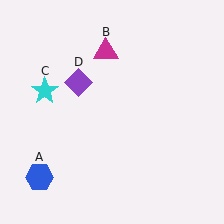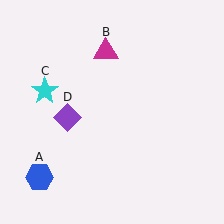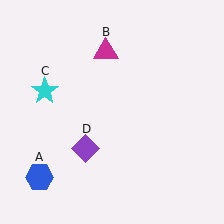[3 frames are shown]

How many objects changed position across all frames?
1 object changed position: purple diamond (object D).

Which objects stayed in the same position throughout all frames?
Blue hexagon (object A) and magenta triangle (object B) and cyan star (object C) remained stationary.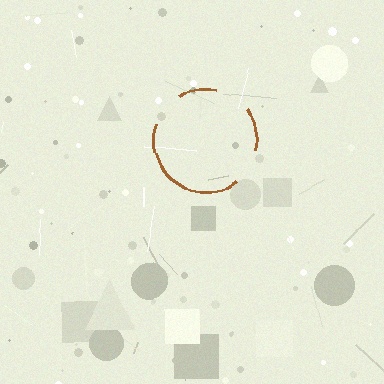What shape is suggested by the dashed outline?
The dashed outline suggests a circle.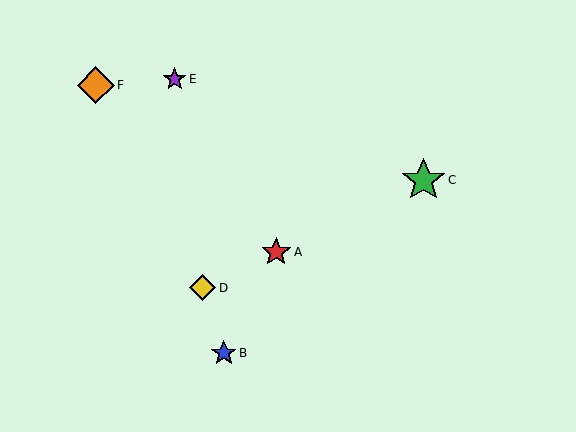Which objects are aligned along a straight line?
Objects A, C, D are aligned along a straight line.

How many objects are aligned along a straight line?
3 objects (A, C, D) are aligned along a straight line.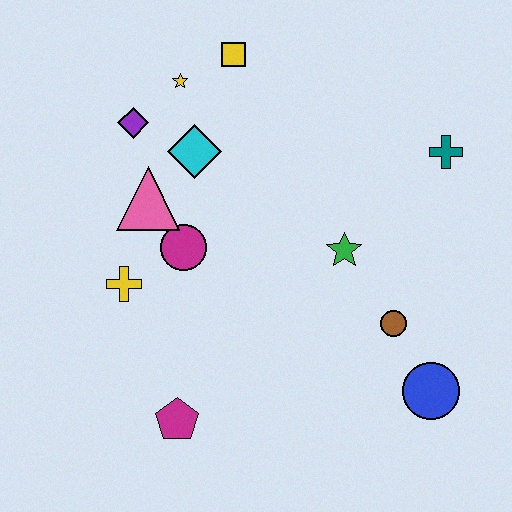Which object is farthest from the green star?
The purple diamond is farthest from the green star.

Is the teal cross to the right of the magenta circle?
Yes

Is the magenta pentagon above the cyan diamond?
No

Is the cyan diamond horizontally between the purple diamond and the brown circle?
Yes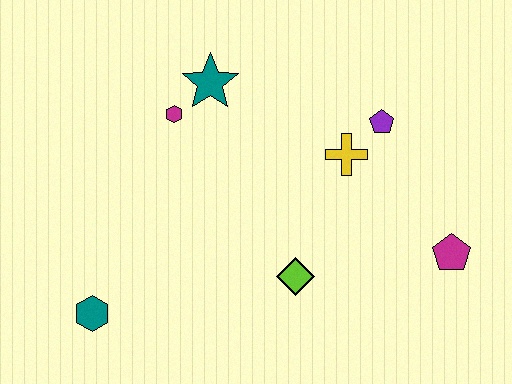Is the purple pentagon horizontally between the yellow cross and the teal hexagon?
No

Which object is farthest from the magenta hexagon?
The magenta pentagon is farthest from the magenta hexagon.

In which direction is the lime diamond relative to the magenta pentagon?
The lime diamond is to the left of the magenta pentagon.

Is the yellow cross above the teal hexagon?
Yes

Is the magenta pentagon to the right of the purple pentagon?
Yes